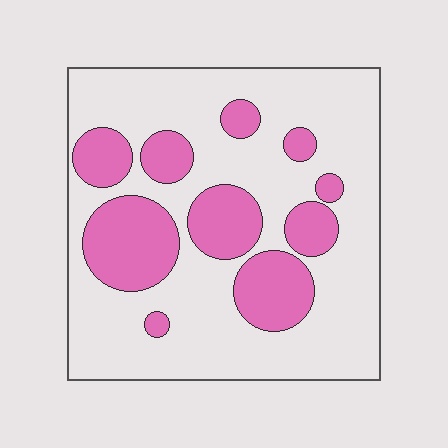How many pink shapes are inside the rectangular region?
10.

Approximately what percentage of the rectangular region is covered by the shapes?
Approximately 30%.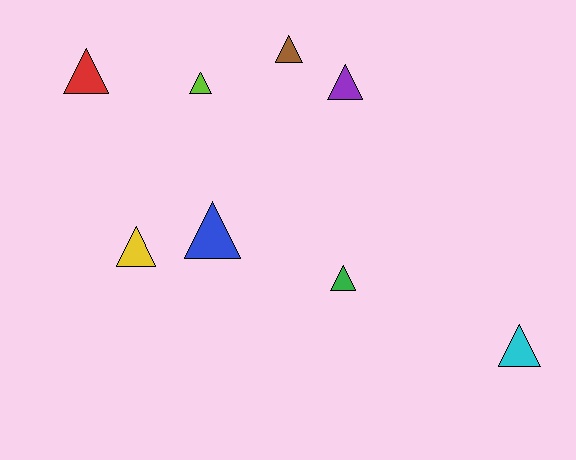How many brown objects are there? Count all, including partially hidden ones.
There is 1 brown object.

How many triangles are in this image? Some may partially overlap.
There are 8 triangles.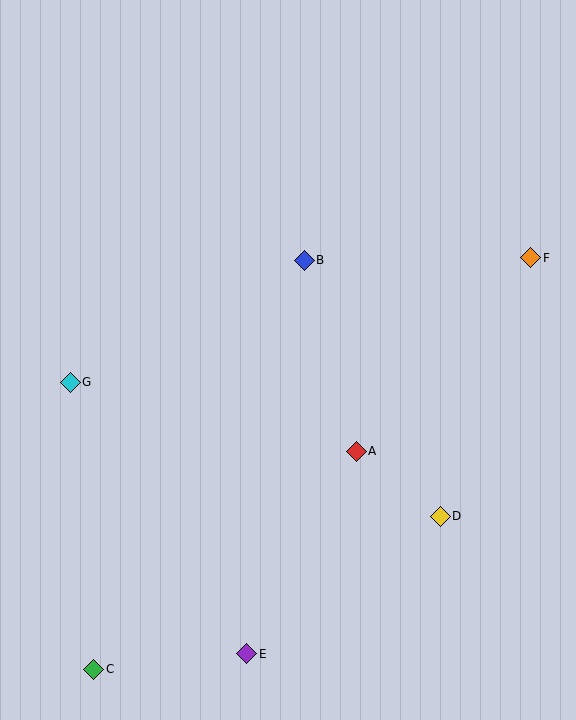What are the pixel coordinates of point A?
Point A is at (356, 452).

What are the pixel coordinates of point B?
Point B is at (304, 260).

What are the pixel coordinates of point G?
Point G is at (70, 382).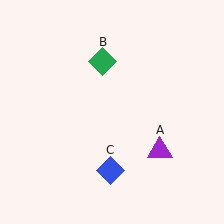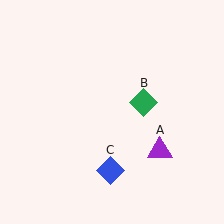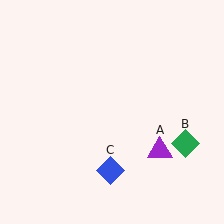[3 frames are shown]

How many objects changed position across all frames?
1 object changed position: green diamond (object B).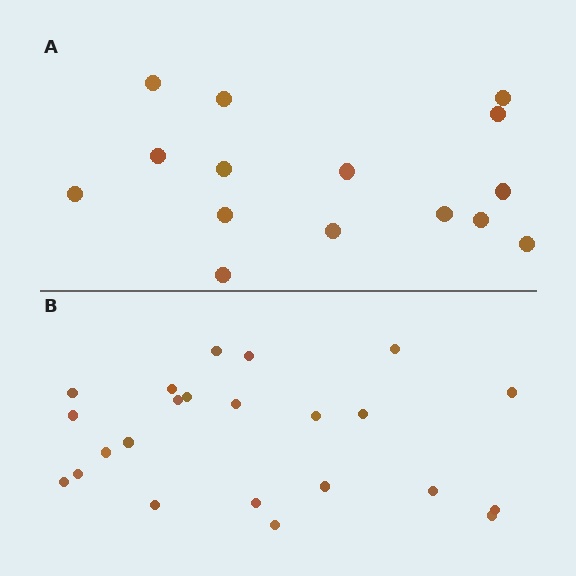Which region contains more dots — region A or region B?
Region B (the bottom region) has more dots.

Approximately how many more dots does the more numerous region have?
Region B has roughly 8 or so more dots than region A.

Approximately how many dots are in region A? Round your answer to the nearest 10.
About 20 dots. (The exact count is 15, which rounds to 20.)